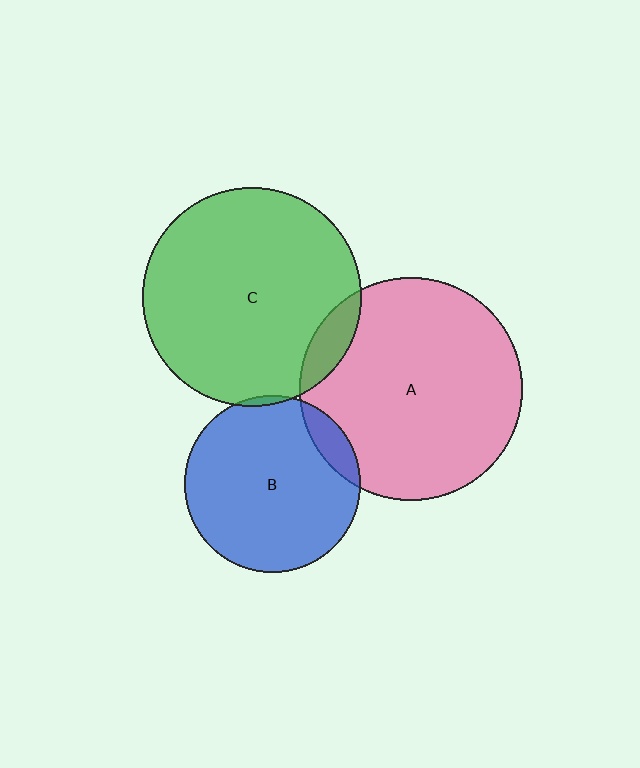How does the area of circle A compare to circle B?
Approximately 1.6 times.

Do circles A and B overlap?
Yes.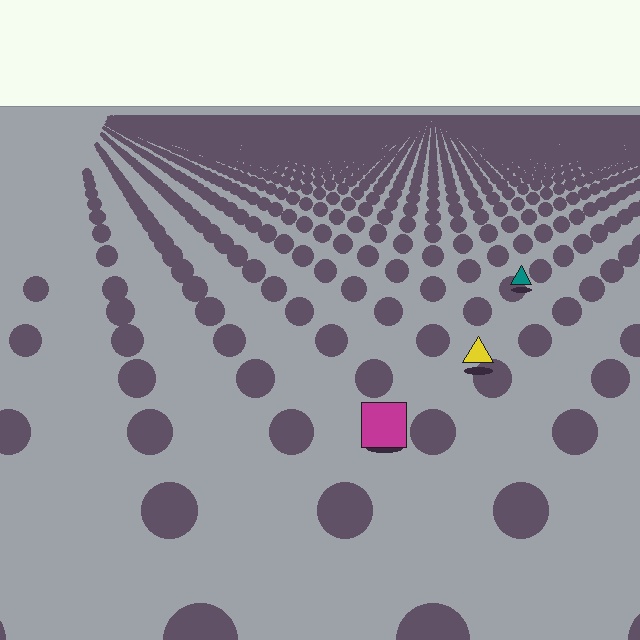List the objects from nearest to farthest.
From nearest to farthest: the magenta square, the yellow triangle, the teal triangle.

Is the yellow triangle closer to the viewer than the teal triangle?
Yes. The yellow triangle is closer — you can tell from the texture gradient: the ground texture is coarser near it.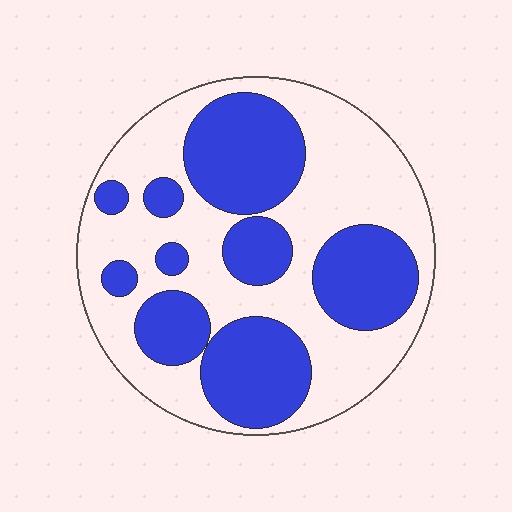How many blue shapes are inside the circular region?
9.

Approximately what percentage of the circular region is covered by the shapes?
Approximately 45%.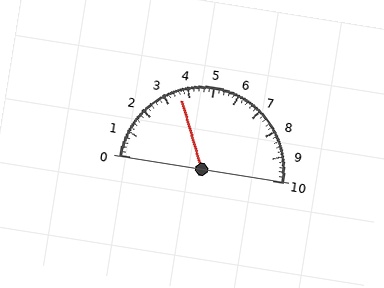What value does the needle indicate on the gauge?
The needle indicates approximately 3.6.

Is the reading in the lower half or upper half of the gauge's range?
The reading is in the lower half of the range (0 to 10).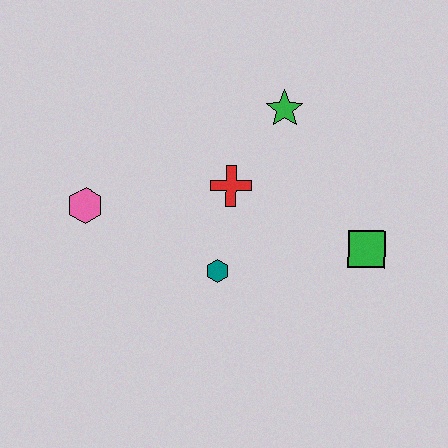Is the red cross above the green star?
No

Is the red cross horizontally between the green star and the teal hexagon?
Yes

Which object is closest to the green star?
The red cross is closest to the green star.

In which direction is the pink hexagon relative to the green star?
The pink hexagon is to the left of the green star.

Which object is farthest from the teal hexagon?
The green star is farthest from the teal hexagon.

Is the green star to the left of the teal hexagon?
No